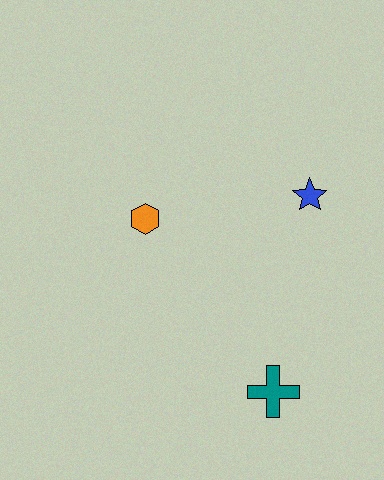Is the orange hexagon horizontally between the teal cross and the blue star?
No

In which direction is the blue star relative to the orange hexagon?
The blue star is to the right of the orange hexagon.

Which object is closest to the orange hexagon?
The blue star is closest to the orange hexagon.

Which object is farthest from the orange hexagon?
The teal cross is farthest from the orange hexagon.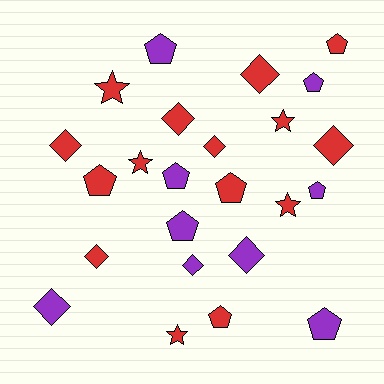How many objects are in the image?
There are 24 objects.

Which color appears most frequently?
Red, with 15 objects.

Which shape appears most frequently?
Pentagon, with 10 objects.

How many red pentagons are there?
There are 4 red pentagons.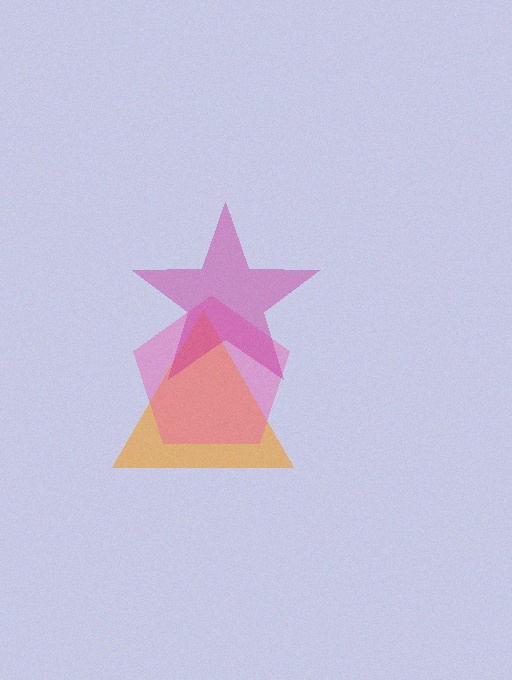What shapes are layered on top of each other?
The layered shapes are: an orange triangle, a pink pentagon, a magenta star.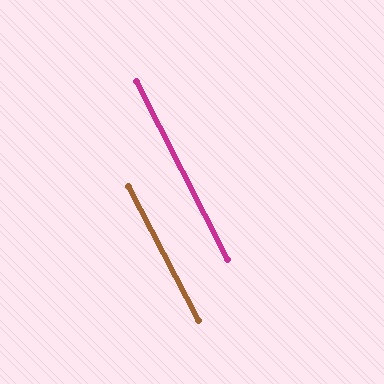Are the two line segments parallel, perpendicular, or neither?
Parallel — their directions differ by only 0.2°.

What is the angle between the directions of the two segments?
Approximately 0 degrees.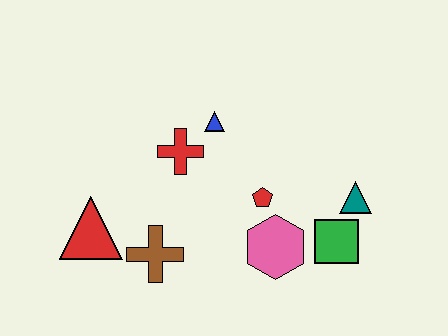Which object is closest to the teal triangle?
The green square is closest to the teal triangle.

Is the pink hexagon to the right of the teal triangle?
No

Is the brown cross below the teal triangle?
Yes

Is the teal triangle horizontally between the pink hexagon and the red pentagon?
No